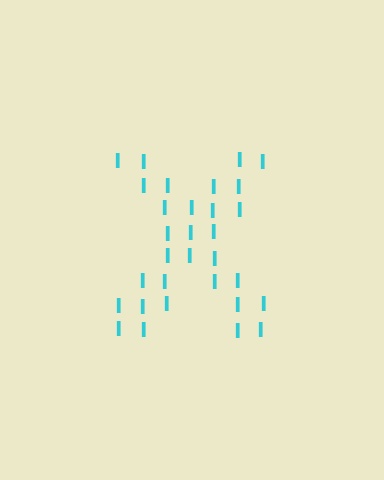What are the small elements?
The small elements are letter I's.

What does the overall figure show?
The overall figure shows the letter X.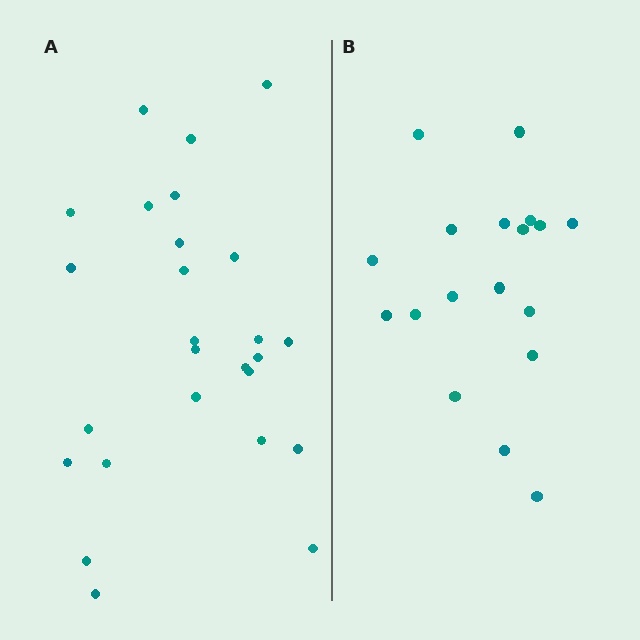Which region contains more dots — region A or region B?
Region A (the left region) has more dots.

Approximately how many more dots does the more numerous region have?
Region A has roughly 8 or so more dots than region B.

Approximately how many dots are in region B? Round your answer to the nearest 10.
About 20 dots. (The exact count is 18, which rounds to 20.)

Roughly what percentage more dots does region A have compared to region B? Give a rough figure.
About 45% more.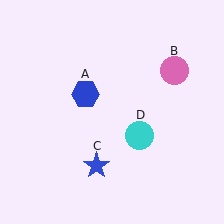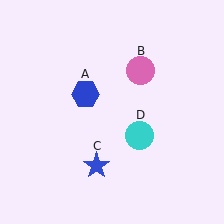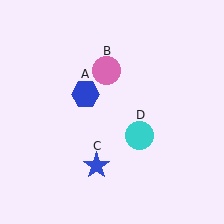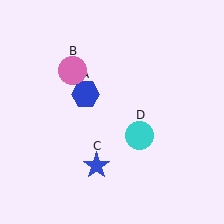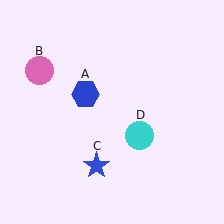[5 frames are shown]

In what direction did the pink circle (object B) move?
The pink circle (object B) moved left.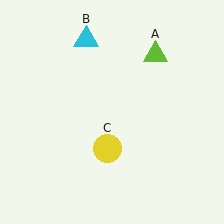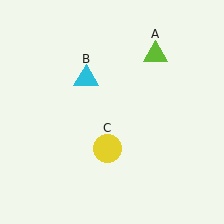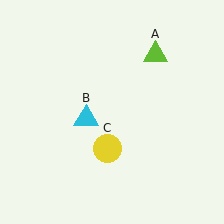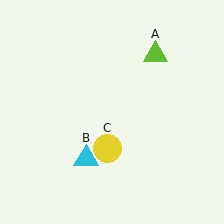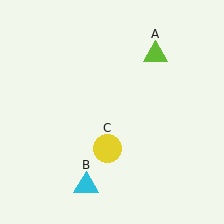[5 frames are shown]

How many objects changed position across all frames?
1 object changed position: cyan triangle (object B).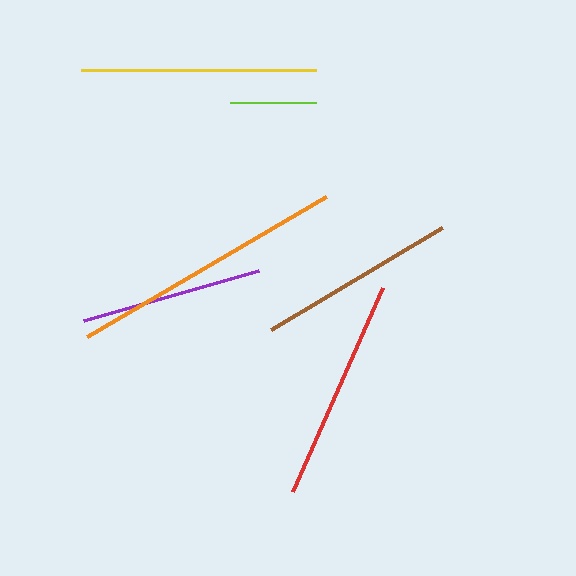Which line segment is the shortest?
The lime line is the shortest at approximately 85 pixels.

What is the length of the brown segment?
The brown segment is approximately 199 pixels long.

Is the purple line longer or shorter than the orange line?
The orange line is longer than the purple line.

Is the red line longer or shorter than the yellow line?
The yellow line is longer than the red line.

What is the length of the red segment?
The red segment is approximately 223 pixels long.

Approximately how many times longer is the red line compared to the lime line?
The red line is approximately 2.6 times the length of the lime line.